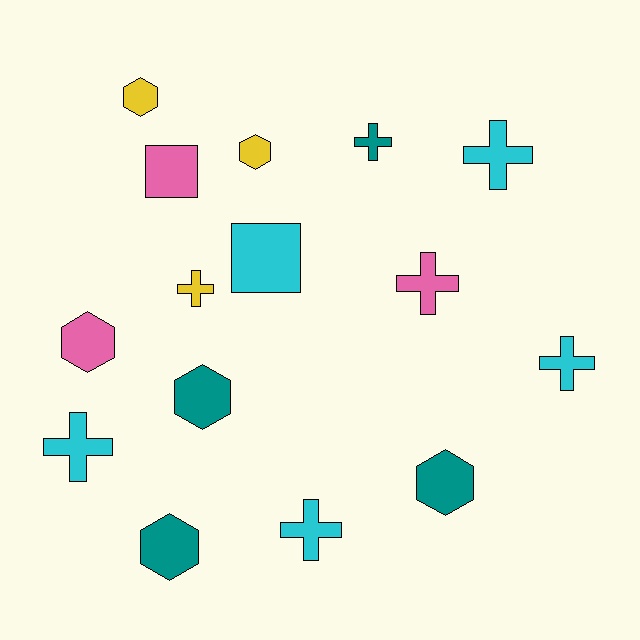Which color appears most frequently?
Cyan, with 5 objects.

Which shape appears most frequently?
Cross, with 7 objects.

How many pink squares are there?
There is 1 pink square.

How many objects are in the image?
There are 15 objects.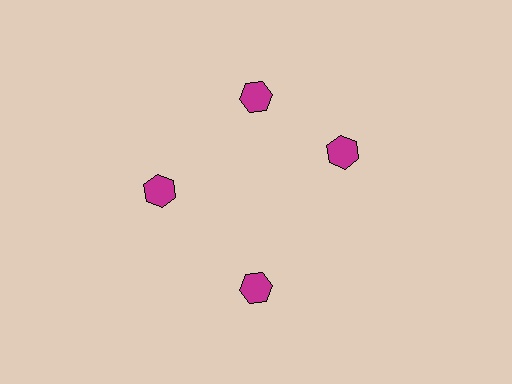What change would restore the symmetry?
The symmetry would be restored by rotating it back into even spacing with its neighbors so that all 4 hexagons sit at equal angles and equal distance from the center.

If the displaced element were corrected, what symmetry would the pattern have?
It would have 4-fold rotational symmetry — the pattern would map onto itself every 90 degrees.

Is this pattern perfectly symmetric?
No. The 4 magenta hexagons are arranged in a ring, but one element near the 3 o'clock position is rotated out of alignment along the ring, breaking the 4-fold rotational symmetry.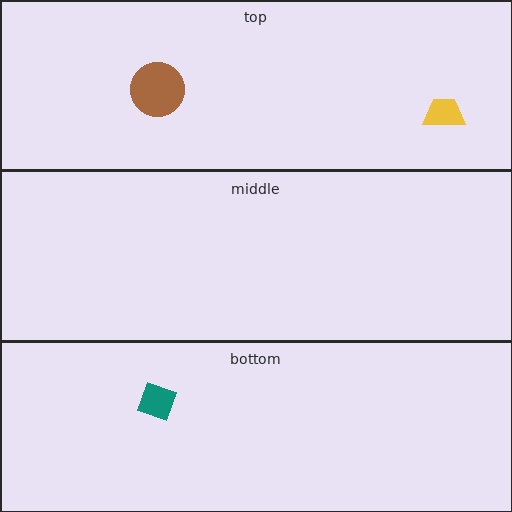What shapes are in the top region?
The brown circle, the yellow trapezoid.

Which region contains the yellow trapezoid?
The top region.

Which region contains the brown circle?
The top region.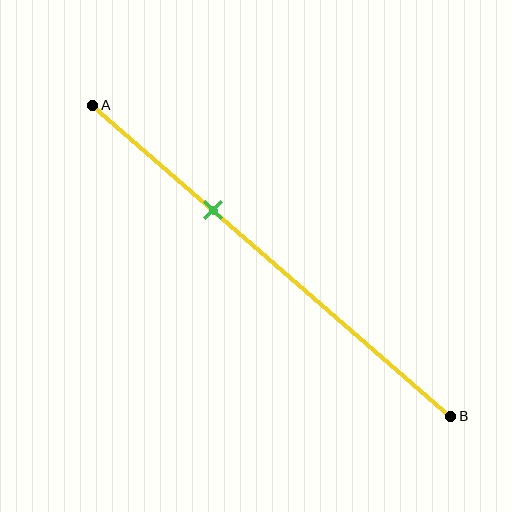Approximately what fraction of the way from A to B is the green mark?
The green mark is approximately 35% of the way from A to B.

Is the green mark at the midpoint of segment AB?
No, the mark is at about 35% from A, not at the 50% midpoint.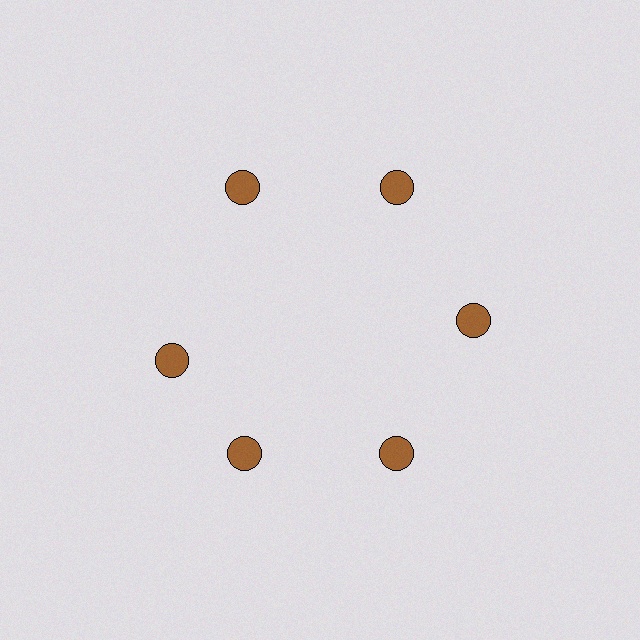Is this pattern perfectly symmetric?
No. The 6 brown circles are arranged in a ring, but one element near the 9 o'clock position is rotated out of alignment along the ring, breaking the 6-fold rotational symmetry.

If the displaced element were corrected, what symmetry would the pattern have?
It would have 6-fold rotational symmetry — the pattern would map onto itself every 60 degrees.